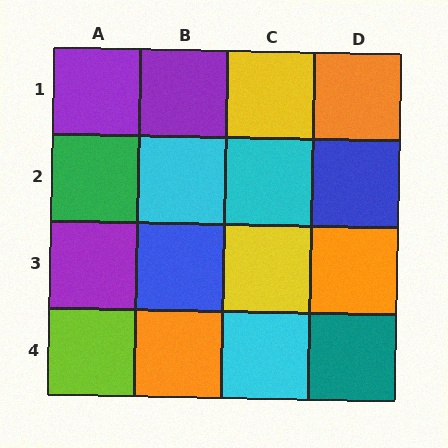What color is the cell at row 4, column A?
Lime.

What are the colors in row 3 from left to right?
Purple, blue, yellow, orange.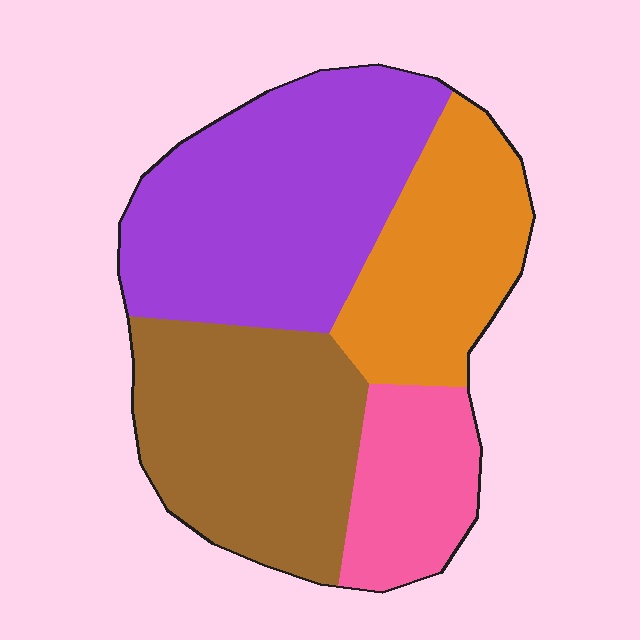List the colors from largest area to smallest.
From largest to smallest: purple, brown, orange, pink.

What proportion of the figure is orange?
Orange covers about 20% of the figure.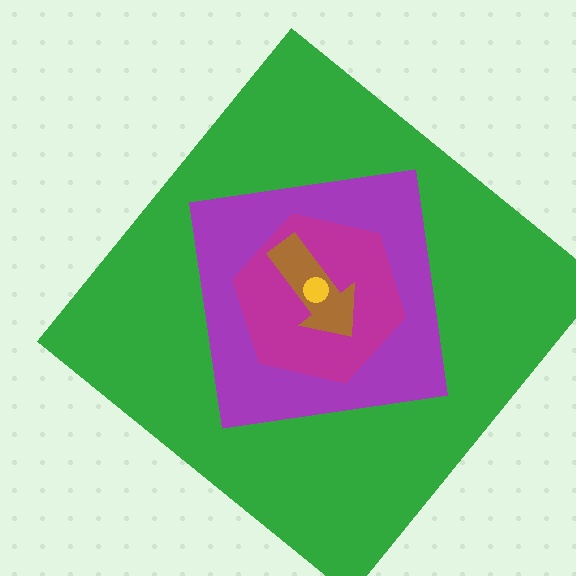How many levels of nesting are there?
5.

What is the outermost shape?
The green diamond.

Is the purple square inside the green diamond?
Yes.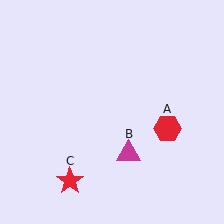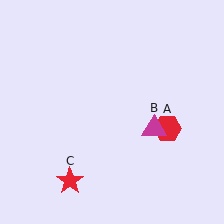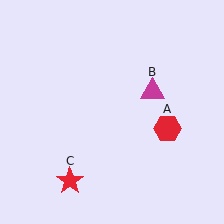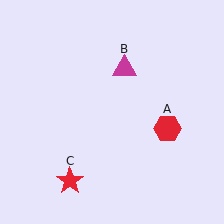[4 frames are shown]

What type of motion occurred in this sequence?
The magenta triangle (object B) rotated counterclockwise around the center of the scene.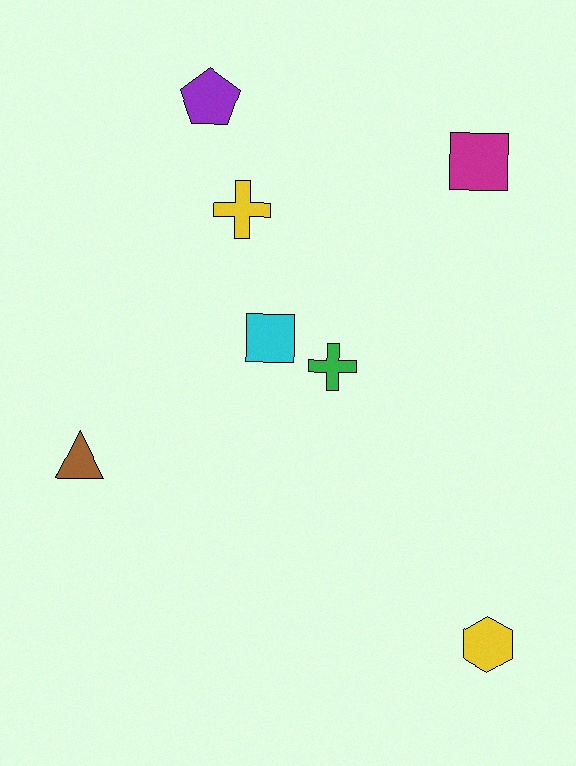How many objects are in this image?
There are 7 objects.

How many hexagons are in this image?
There is 1 hexagon.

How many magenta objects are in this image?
There is 1 magenta object.